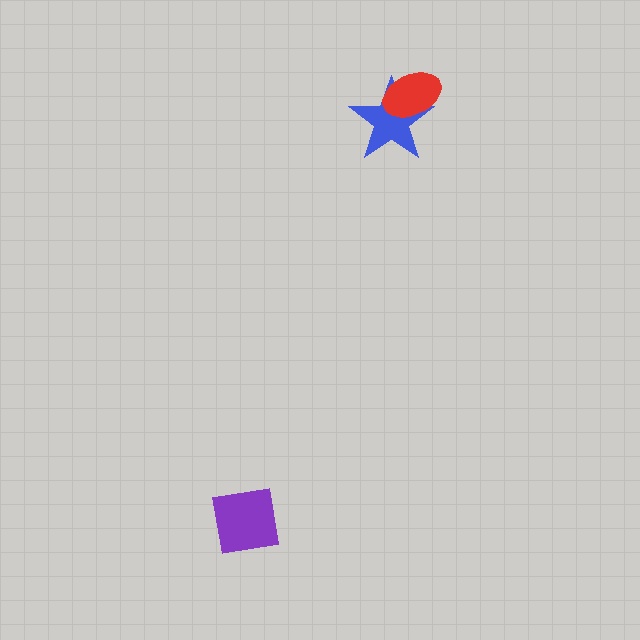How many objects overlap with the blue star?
1 object overlaps with the blue star.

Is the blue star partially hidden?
Yes, it is partially covered by another shape.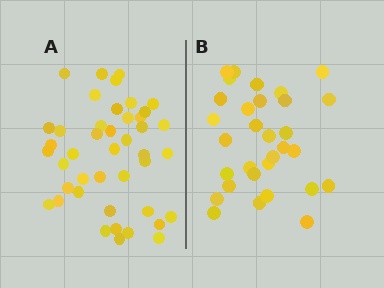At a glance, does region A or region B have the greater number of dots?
Region A (the left region) has more dots.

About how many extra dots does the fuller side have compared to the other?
Region A has roughly 12 or so more dots than region B.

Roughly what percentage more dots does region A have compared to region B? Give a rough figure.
About 40% more.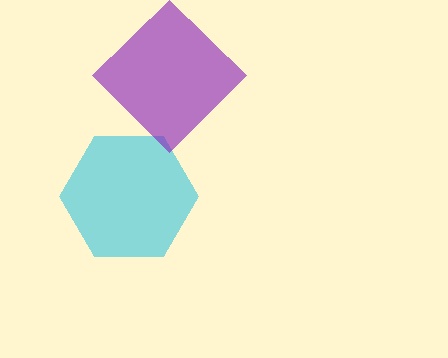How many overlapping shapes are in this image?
There are 2 overlapping shapes in the image.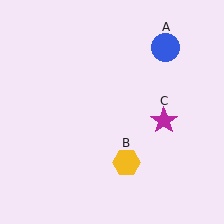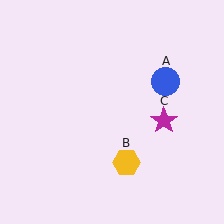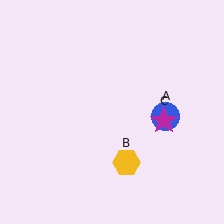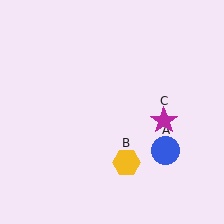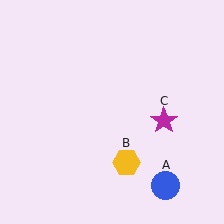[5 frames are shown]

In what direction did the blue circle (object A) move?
The blue circle (object A) moved down.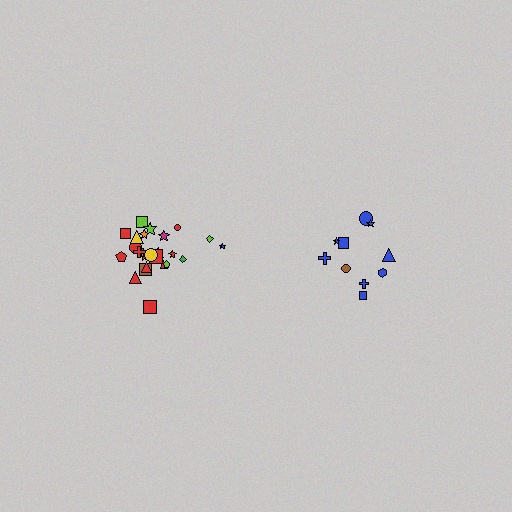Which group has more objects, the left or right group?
The left group.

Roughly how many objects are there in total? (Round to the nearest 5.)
Roughly 35 objects in total.